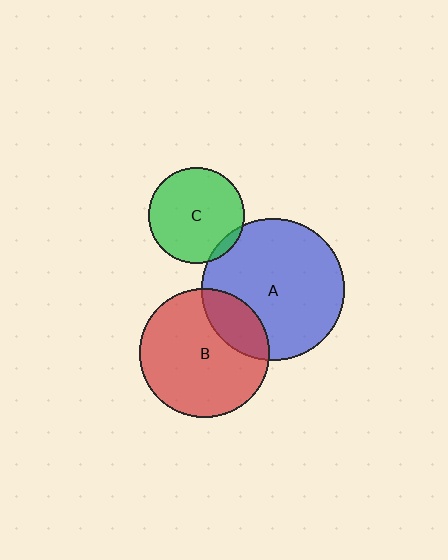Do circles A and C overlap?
Yes.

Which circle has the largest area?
Circle A (blue).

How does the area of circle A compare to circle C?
Approximately 2.2 times.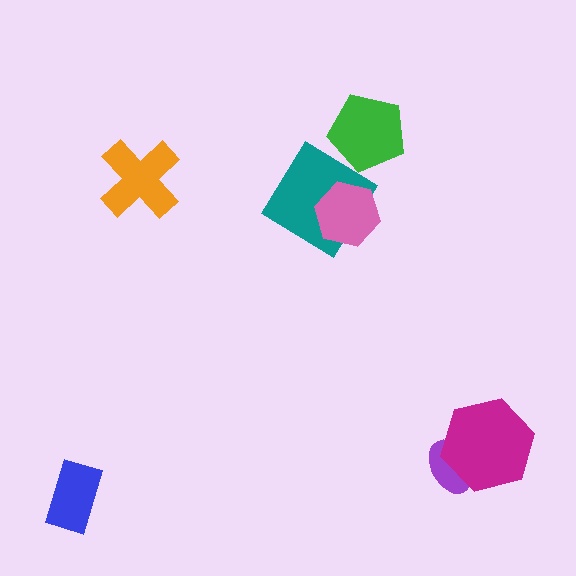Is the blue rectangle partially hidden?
No, no other shape covers it.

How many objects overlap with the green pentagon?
0 objects overlap with the green pentagon.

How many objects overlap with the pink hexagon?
1 object overlaps with the pink hexagon.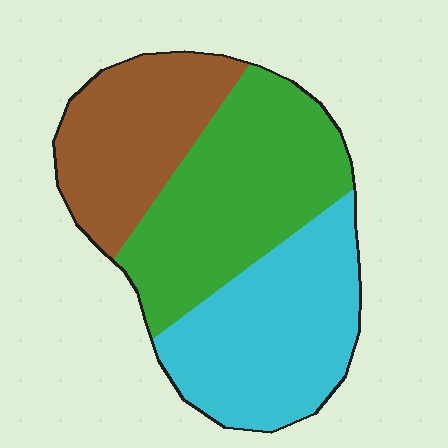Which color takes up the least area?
Brown, at roughly 25%.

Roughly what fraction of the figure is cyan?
Cyan covers roughly 35% of the figure.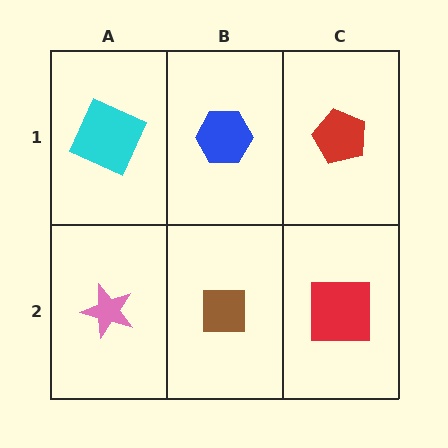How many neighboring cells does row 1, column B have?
3.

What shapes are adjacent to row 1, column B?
A brown square (row 2, column B), a cyan square (row 1, column A), a red pentagon (row 1, column C).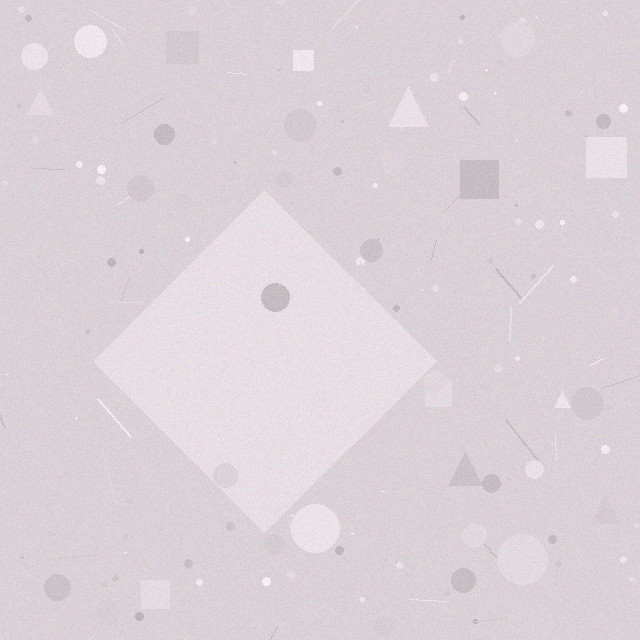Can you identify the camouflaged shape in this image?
The camouflaged shape is a diamond.